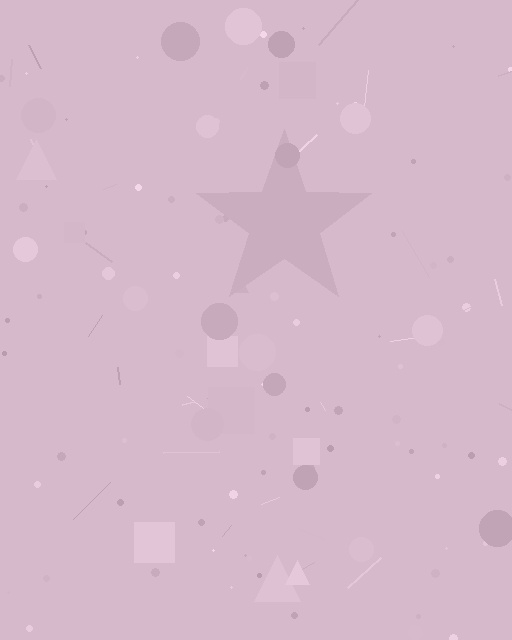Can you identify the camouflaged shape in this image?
The camouflaged shape is a star.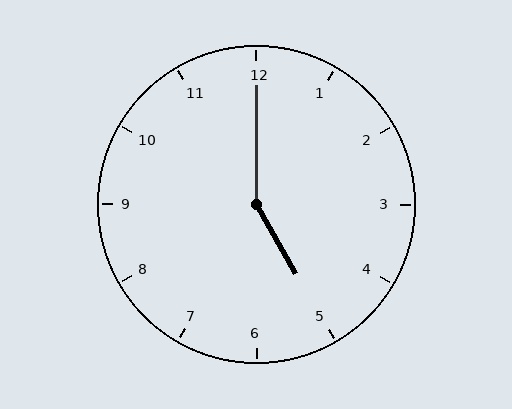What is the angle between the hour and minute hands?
Approximately 150 degrees.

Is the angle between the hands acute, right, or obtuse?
It is obtuse.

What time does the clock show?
5:00.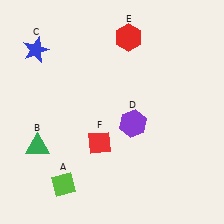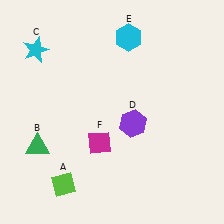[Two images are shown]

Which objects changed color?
C changed from blue to cyan. E changed from red to cyan. F changed from red to magenta.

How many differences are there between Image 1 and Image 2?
There are 3 differences between the two images.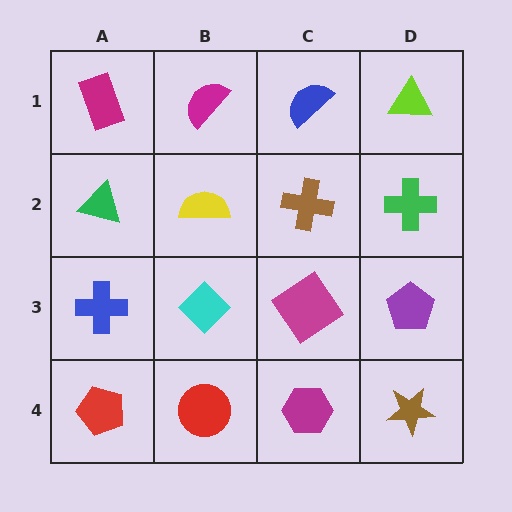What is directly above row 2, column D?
A lime triangle.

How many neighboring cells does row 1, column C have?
3.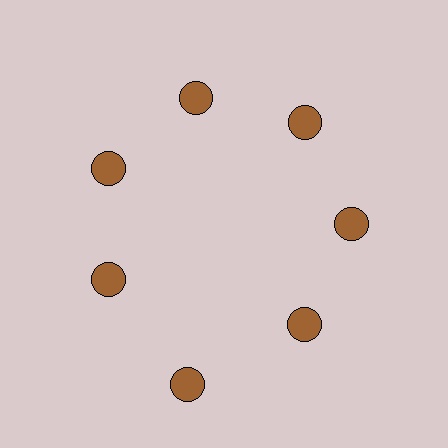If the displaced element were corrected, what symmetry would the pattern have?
It would have 7-fold rotational symmetry — the pattern would map onto itself every 51 degrees.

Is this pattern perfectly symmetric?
No. The 7 brown circles are arranged in a ring, but one element near the 6 o'clock position is pushed outward from the center, breaking the 7-fold rotational symmetry.